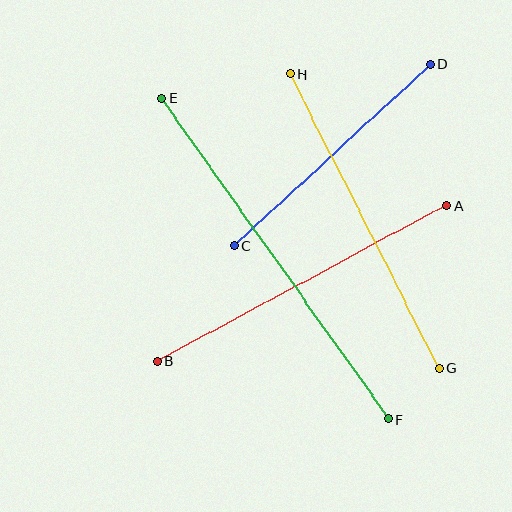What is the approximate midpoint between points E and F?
The midpoint is at approximately (275, 259) pixels.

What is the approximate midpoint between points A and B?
The midpoint is at approximately (302, 284) pixels.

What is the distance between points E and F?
The distance is approximately 393 pixels.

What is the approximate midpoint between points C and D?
The midpoint is at approximately (332, 155) pixels.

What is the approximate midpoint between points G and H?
The midpoint is at approximately (364, 221) pixels.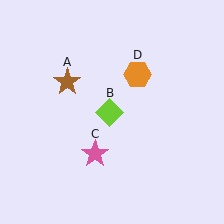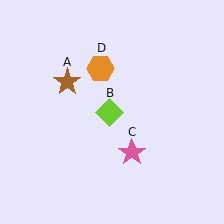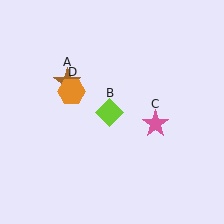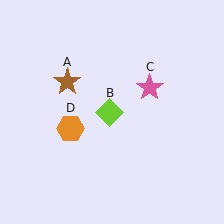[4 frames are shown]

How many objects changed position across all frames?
2 objects changed position: pink star (object C), orange hexagon (object D).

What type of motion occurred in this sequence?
The pink star (object C), orange hexagon (object D) rotated counterclockwise around the center of the scene.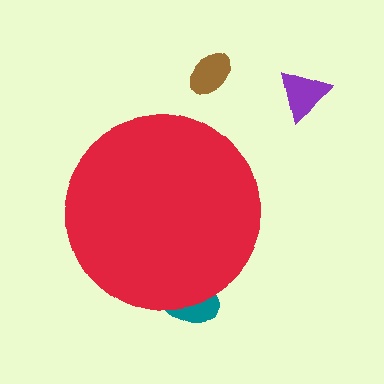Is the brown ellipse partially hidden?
No, the brown ellipse is fully visible.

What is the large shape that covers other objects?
A red circle.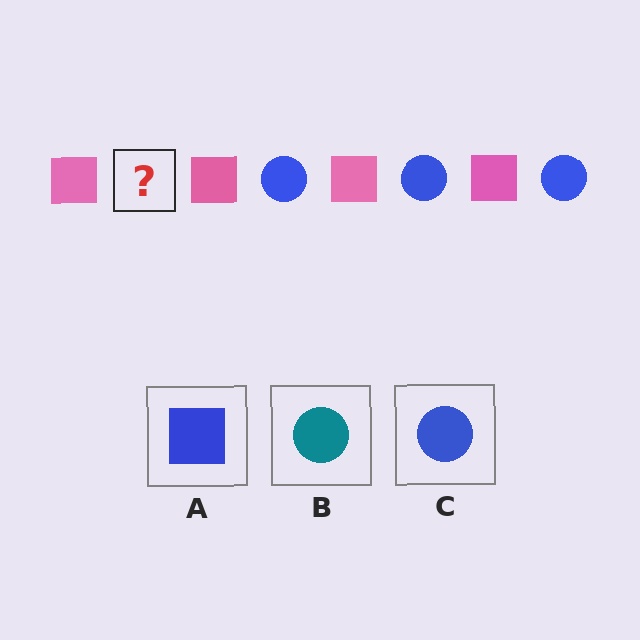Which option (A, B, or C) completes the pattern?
C.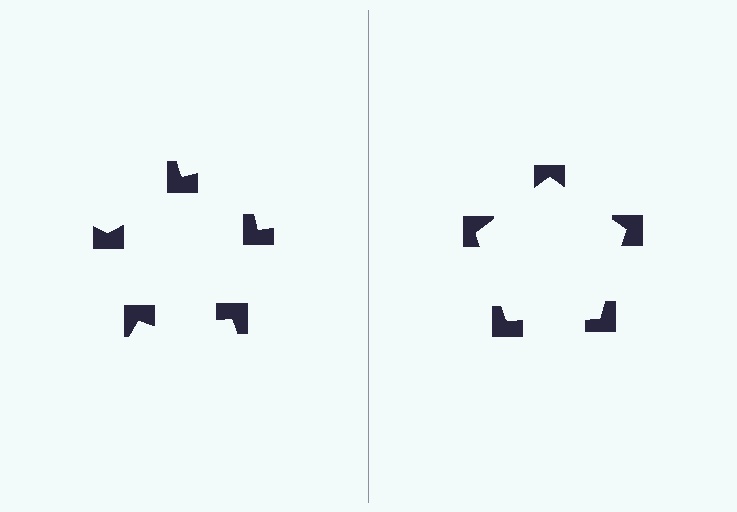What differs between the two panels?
The notched squares are positioned identically on both sides; only the wedge orientations differ. On the right they align to a pentagon; on the left they are misaligned.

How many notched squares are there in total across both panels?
10 — 5 on each side.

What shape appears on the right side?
An illusory pentagon.